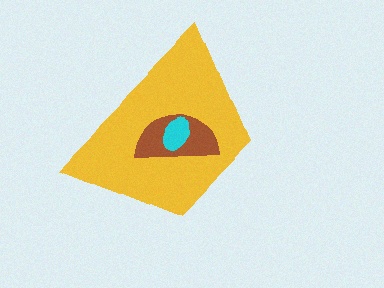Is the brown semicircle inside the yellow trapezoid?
Yes.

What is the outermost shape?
The yellow trapezoid.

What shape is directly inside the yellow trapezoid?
The brown semicircle.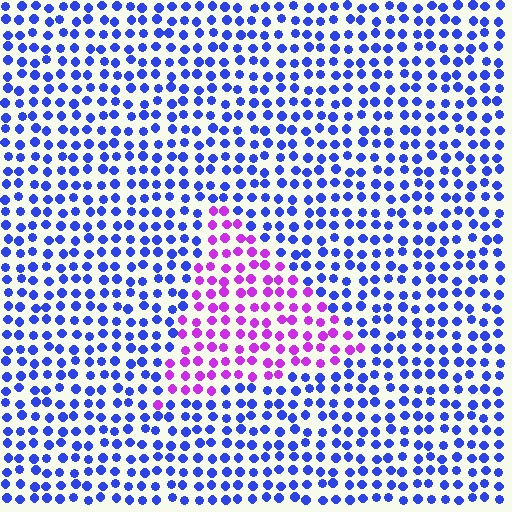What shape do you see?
I see a triangle.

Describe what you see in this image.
The image is filled with small blue elements in a uniform arrangement. A triangle-shaped region is visible where the elements are tinted to a slightly different hue, forming a subtle color boundary.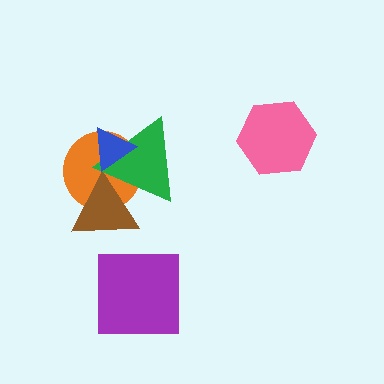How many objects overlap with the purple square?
0 objects overlap with the purple square.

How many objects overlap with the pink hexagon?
0 objects overlap with the pink hexagon.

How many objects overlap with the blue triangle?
2 objects overlap with the blue triangle.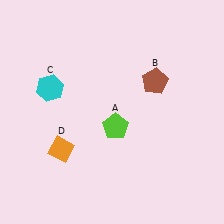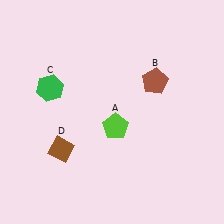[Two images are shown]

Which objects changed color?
C changed from cyan to green. D changed from orange to brown.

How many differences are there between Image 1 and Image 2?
There are 2 differences between the two images.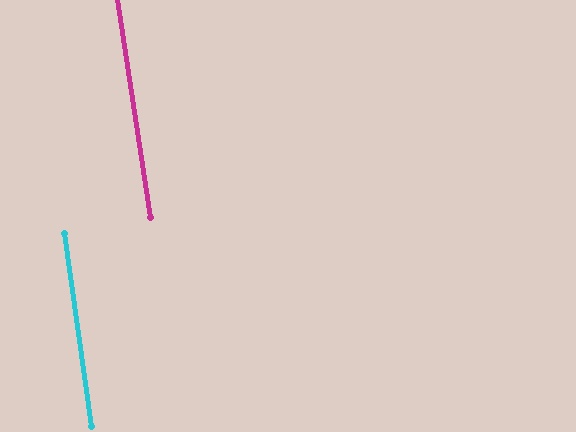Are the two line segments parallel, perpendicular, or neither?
Parallel — their directions differ by only 0.7°.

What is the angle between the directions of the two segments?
Approximately 1 degree.